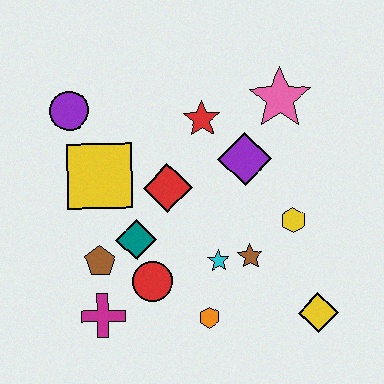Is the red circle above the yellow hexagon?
No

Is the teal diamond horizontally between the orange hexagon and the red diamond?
No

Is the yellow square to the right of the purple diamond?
No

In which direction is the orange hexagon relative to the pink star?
The orange hexagon is below the pink star.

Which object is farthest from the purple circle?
The yellow diamond is farthest from the purple circle.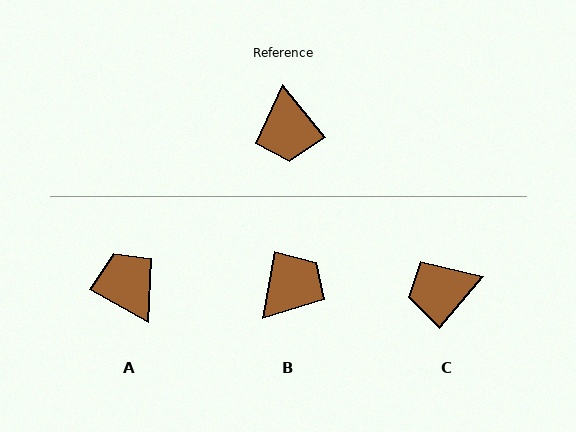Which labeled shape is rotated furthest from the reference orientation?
A, about 158 degrees away.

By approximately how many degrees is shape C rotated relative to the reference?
Approximately 79 degrees clockwise.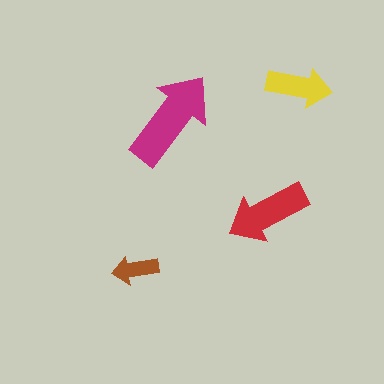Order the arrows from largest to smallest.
the magenta one, the red one, the yellow one, the brown one.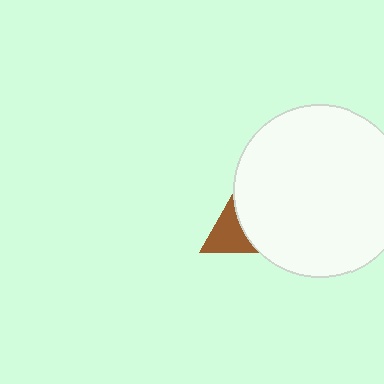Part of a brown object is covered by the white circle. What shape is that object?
It is a triangle.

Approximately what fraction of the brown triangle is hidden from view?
Roughly 70% of the brown triangle is hidden behind the white circle.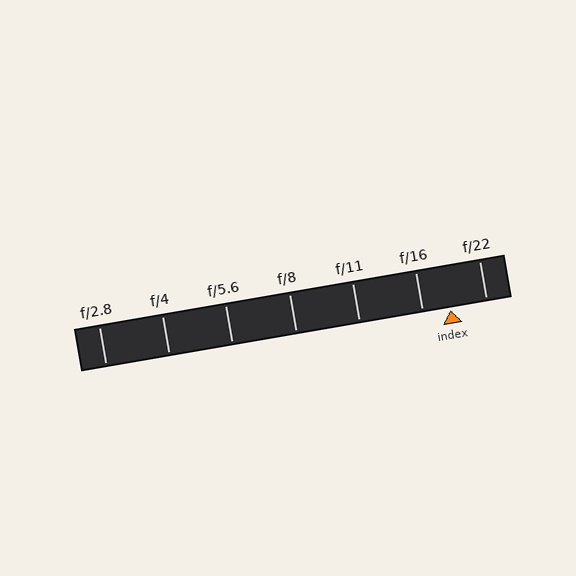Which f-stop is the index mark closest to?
The index mark is closest to f/16.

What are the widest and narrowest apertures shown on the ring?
The widest aperture shown is f/2.8 and the narrowest is f/22.